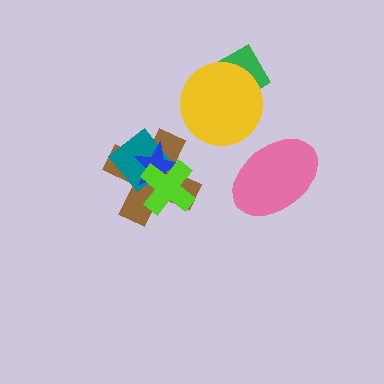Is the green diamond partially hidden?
Yes, it is partially covered by another shape.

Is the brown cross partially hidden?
Yes, it is partially covered by another shape.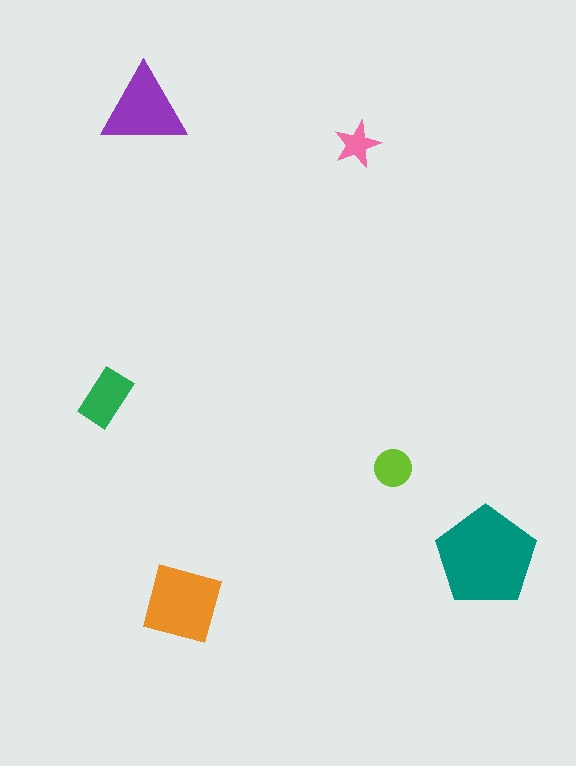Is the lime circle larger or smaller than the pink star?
Larger.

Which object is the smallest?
The pink star.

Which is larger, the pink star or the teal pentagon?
The teal pentagon.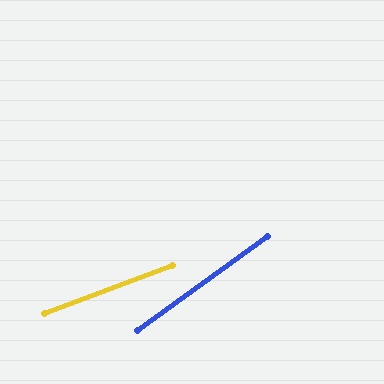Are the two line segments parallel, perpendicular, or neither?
Neither parallel nor perpendicular — they differ by about 16°.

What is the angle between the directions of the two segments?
Approximately 16 degrees.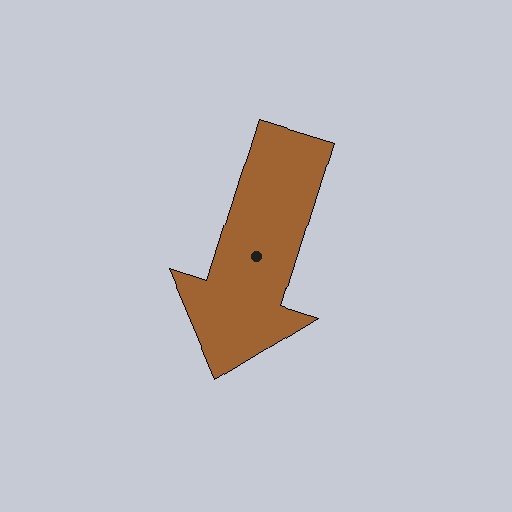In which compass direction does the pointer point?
South.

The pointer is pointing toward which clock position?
Roughly 7 o'clock.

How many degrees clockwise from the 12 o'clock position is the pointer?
Approximately 197 degrees.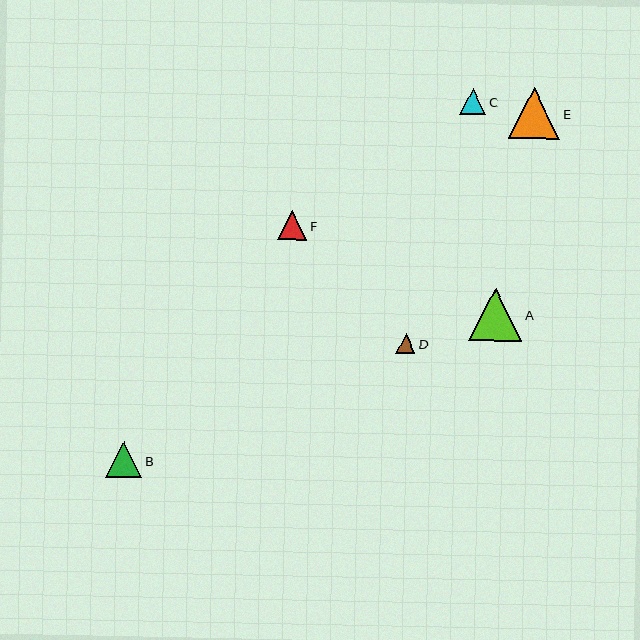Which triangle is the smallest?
Triangle D is the smallest with a size of approximately 19 pixels.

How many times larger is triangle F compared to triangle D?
Triangle F is approximately 1.5 times the size of triangle D.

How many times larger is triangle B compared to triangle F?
Triangle B is approximately 1.2 times the size of triangle F.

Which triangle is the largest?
Triangle A is the largest with a size of approximately 53 pixels.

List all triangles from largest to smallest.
From largest to smallest: A, E, B, F, C, D.